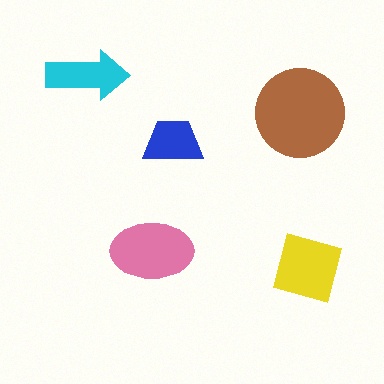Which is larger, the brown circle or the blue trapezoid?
The brown circle.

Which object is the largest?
The brown circle.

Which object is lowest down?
The yellow diamond is bottommost.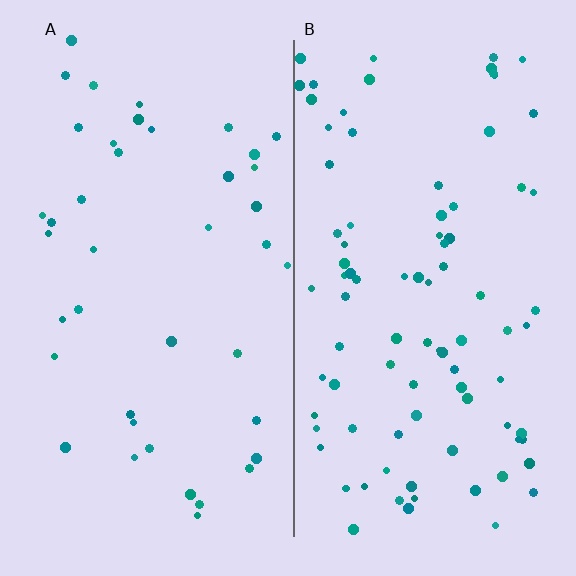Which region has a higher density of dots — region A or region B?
B (the right).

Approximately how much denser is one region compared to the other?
Approximately 2.2× — region B over region A.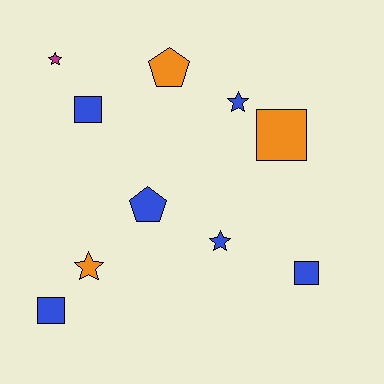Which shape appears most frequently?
Star, with 4 objects.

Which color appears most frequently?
Blue, with 6 objects.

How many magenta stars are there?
There is 1 magenta star.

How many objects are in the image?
There are 10 objects.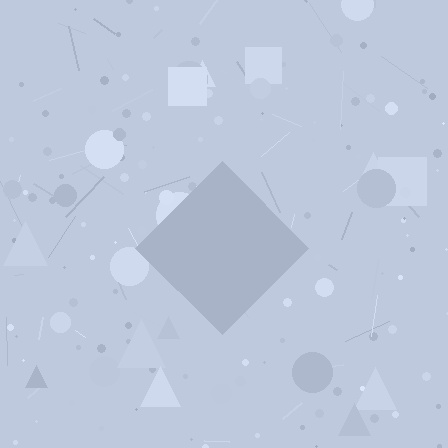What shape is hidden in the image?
A diamond is hidden in the image.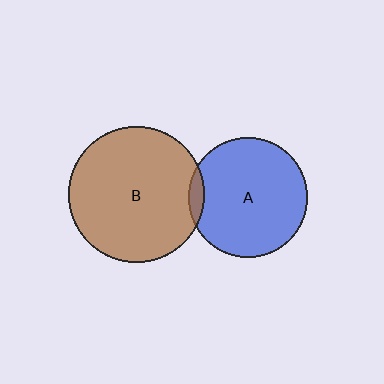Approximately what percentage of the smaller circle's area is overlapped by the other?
Approximately 5%.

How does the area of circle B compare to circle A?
Approximately 1.3 times.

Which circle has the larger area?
Circle B (brown).